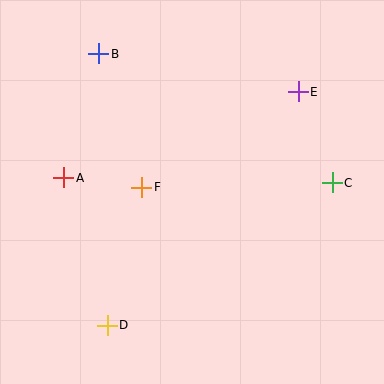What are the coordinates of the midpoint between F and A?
The midpoint between F and A is at (103, 183).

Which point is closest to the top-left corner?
Point B is closest to the top-left corner.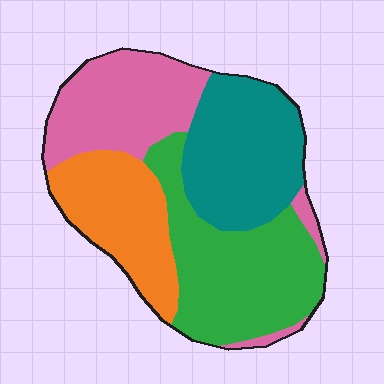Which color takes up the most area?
Green, at roughly 30%.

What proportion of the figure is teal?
Teal covers around 25% of the figure.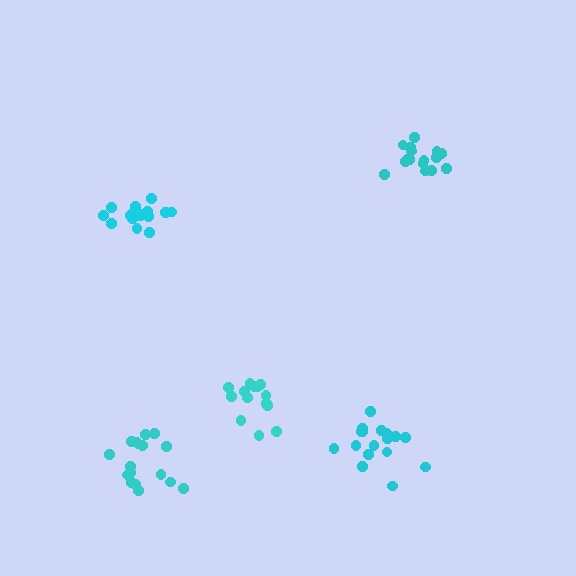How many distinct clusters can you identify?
There are 5 distinct clusters.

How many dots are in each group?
Group 1: 17 dots, Group 2: 17 dots, Group 3: 17 dots, Group 4: 16 dots, Group 5: 14 dots (81 total).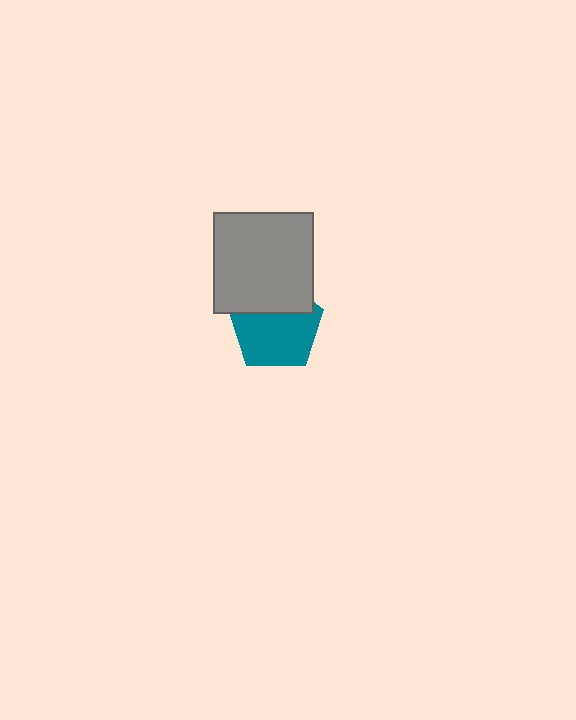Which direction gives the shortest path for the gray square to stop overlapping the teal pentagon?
Moving up gives the shortest separation.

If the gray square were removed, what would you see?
You would see the complete teal pentagon.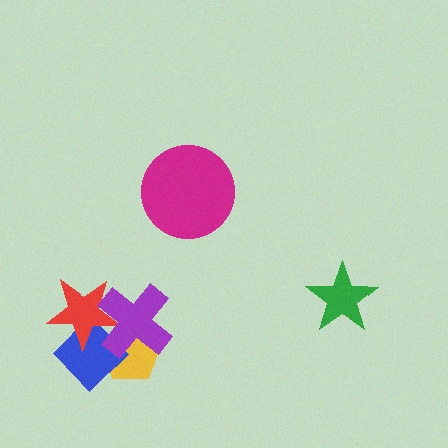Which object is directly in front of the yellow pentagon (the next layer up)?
The blue diamond is directly in front of the yellow pentagon.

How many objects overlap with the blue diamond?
3 objects overlap with the blue diamond.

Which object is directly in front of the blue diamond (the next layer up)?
The red star is directly in front of the blue diamond.